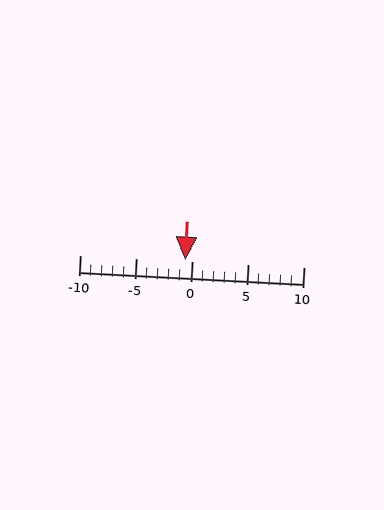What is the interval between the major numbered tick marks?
The major tick marks are spaced 5 units apart.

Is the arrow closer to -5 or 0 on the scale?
The arrow is closer to 0.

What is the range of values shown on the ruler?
The ruler shows values from -10 to 10.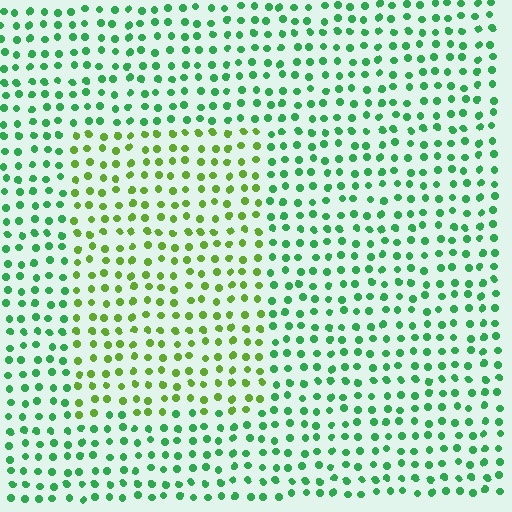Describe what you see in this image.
The image is filled with small green elements in a uniform arrangement. A rectangle-shaped region is visible where the elements are tinted to a slightly different hue, forming a subtle color boundary.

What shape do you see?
I see a rectangle.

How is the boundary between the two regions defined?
The boundary is defined purely by a slight shift in hue (about 40 degrees). Spacing, size, and orientation are identical on both sides.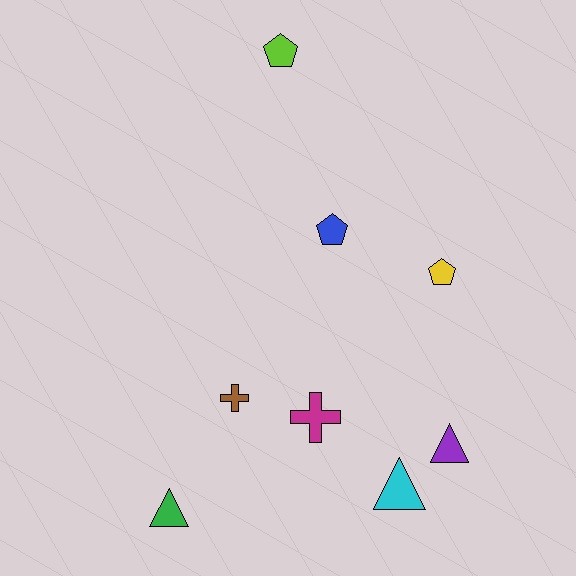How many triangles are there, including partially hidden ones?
There are 3 triangles.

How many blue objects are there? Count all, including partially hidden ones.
There is 1 blue object.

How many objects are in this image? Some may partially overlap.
There are 8 objects.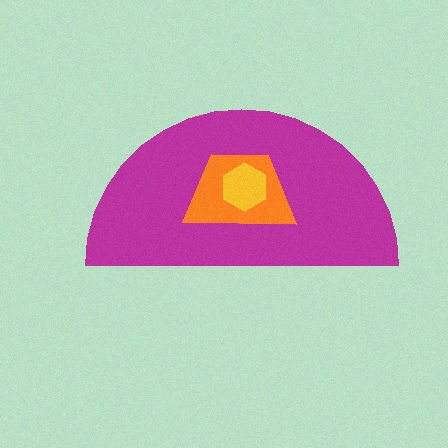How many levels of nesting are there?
3.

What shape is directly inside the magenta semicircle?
The orange trapezoid.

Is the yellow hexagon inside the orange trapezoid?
Yes.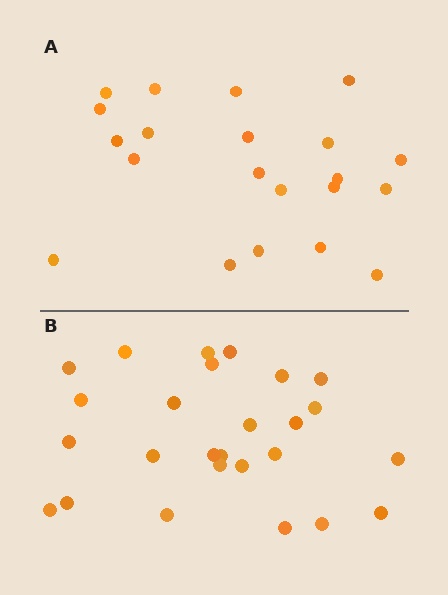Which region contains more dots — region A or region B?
Region B (the bottom region) has more dots.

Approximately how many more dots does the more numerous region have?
Region B has about 5 more dots than region A.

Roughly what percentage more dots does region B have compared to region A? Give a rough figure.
About 25% more.